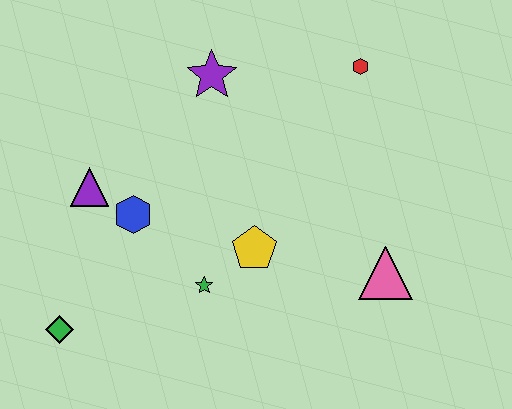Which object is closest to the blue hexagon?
The purple triangle is closest to the blue hexagon.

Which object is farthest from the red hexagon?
The green diamond is farthest from the red hexagon.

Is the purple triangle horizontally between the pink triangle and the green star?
No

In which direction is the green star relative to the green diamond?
The green star is to the right of the green diamond.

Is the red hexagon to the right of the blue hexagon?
Yes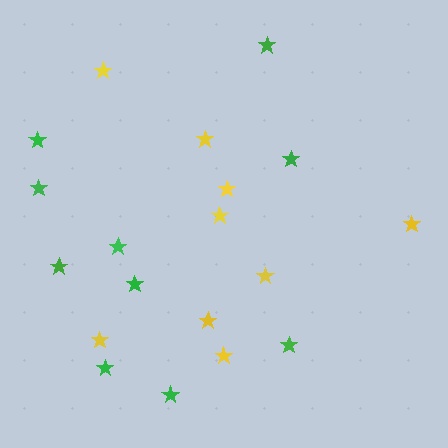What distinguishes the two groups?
There are 2 groups: one group of green stars (10) and one group of yellow stars (9).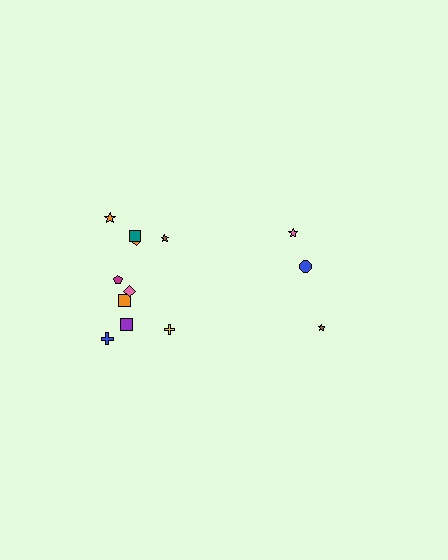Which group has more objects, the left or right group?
The left group.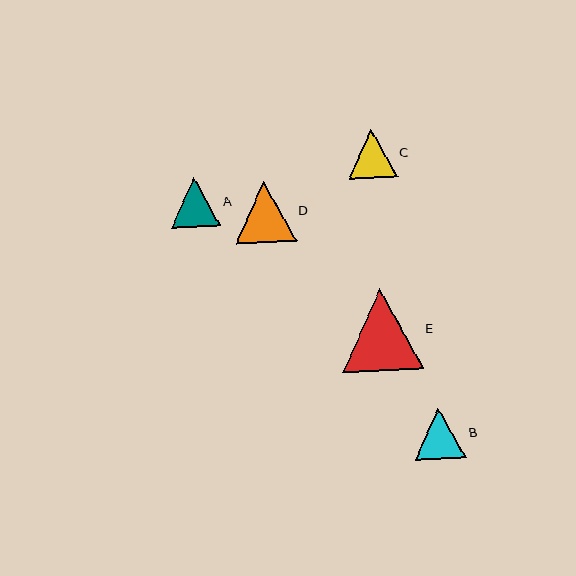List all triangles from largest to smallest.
From largest to smallest: E, D, B, A, C.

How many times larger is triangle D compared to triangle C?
Triangle D is approximately 1.2 times the size of triangle C.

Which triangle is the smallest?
Triangle C is the smallest with a size of approximately 49 pixels.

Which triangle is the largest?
Triangle E is the largest with a size of approximately 82 pixels.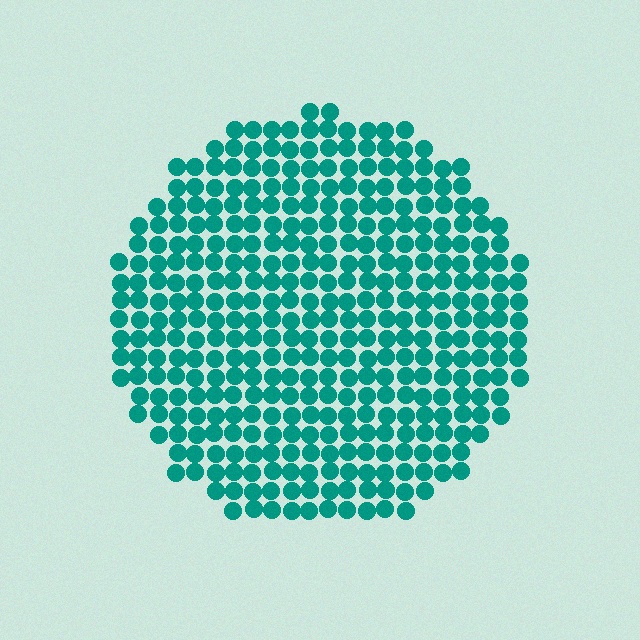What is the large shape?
The large shape is a circle.